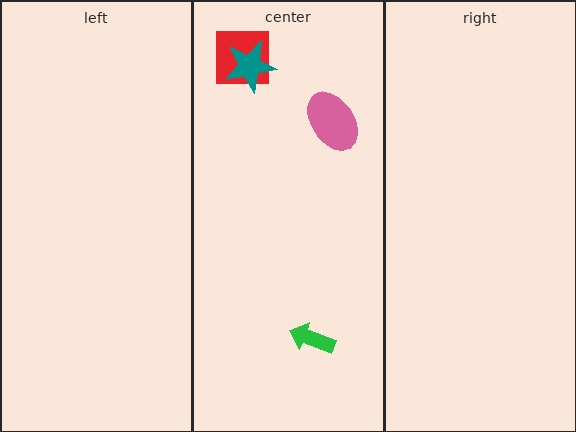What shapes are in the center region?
The green arrow, the pink ellipse, the red square, the teal star.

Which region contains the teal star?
The center region.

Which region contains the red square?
The center region.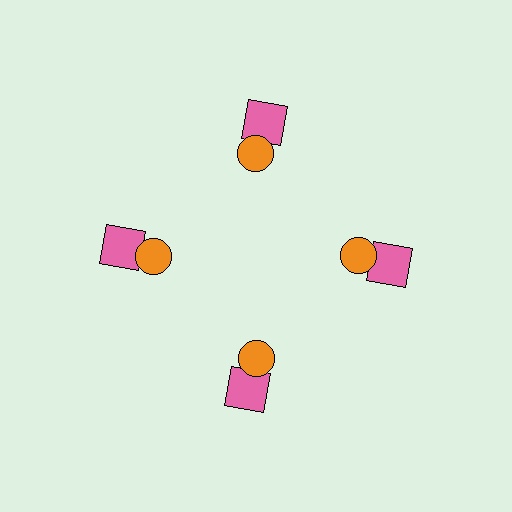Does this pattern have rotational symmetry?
Yes, this pattern has 4-fold rotational symmetry. It looks the same after rotating 90 degrees around the center.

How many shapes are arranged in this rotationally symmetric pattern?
There are 8 shapes, arranged in 4 groups of 2.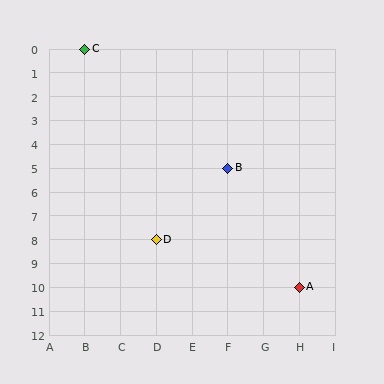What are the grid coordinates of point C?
Point C is at grid coordinates (B, 0).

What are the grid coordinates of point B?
Point B is at grid coordinates (F, 5).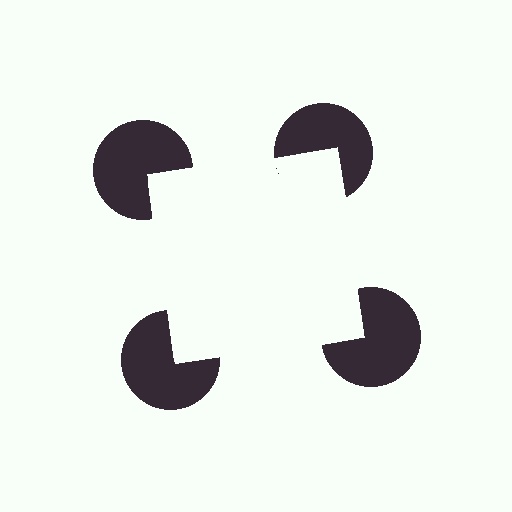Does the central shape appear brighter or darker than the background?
It typically appears slightly brighter than the background, even though no actual brightness change is drawn.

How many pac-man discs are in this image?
There are 4 — one at each vertex of the illusory square.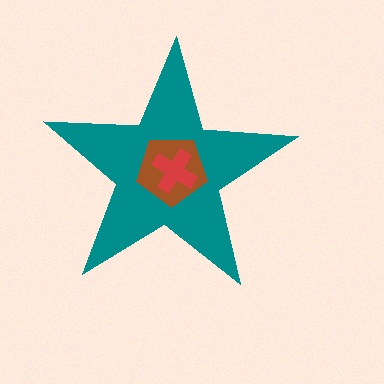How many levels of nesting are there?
3.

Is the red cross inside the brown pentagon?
Yes.